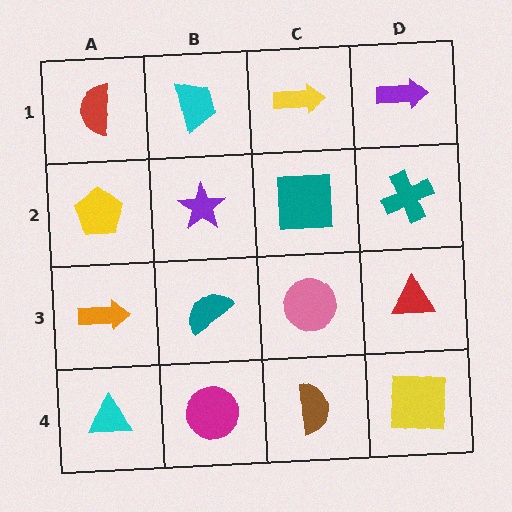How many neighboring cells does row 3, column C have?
4.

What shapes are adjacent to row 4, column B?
A teal semicircle (row 3, column B), a cyan triangle (row 4, column A), a brown semicircle (row 4, column C).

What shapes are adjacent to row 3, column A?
A yellow pentagon (row 2, column A), a cyan triangle (row 4, column A), a teal semicircle (row 3, column B).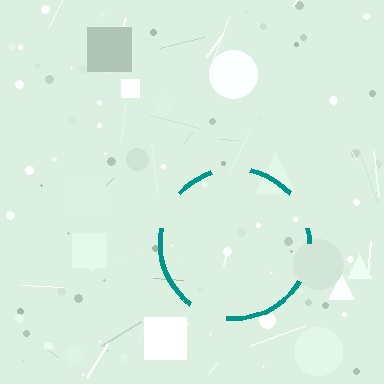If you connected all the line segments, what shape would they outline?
They would outline a circle.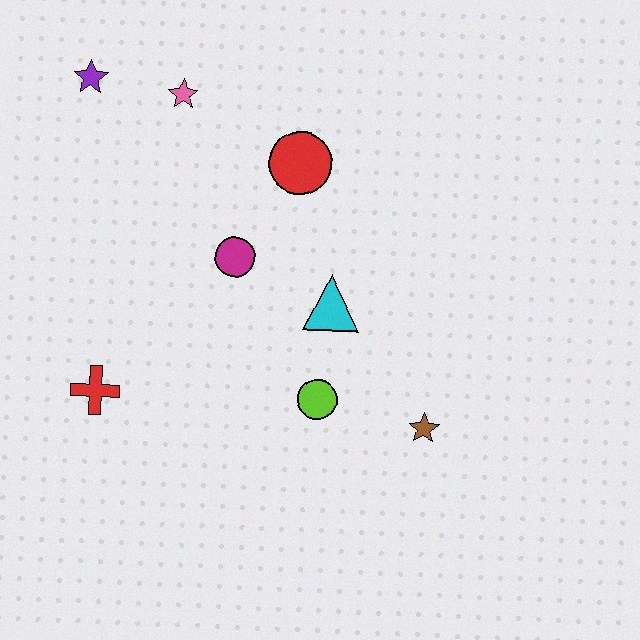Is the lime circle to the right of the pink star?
Yes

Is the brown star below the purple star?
Yes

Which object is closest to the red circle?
The magenta circle is closest to the red circle.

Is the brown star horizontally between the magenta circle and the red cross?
No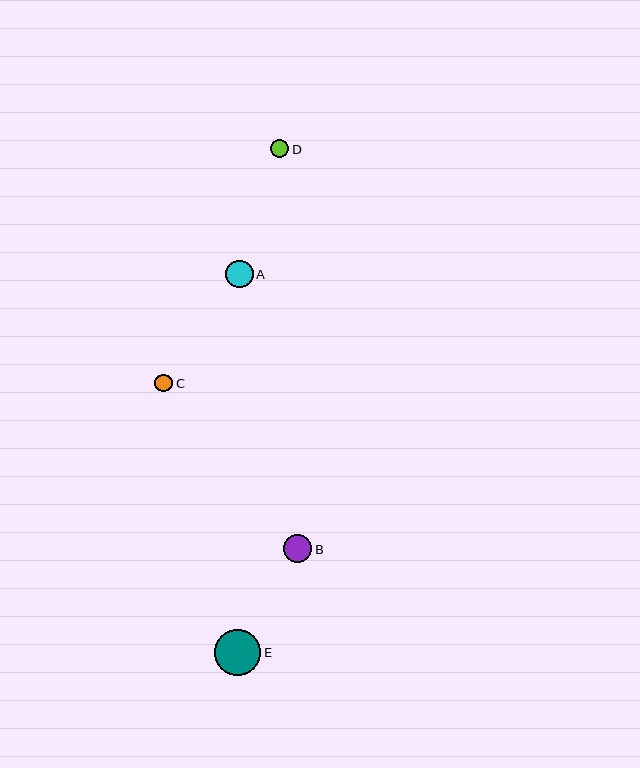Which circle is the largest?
Circle E is the largest with a size of approximately 46 pixels.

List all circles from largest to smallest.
From largest to smallest: E, B, A, D, C.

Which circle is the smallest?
Circle C is the smallest with a size of approximately 18 pixels.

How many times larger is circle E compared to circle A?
Circle E is approximately 1.7 times the size of circle A.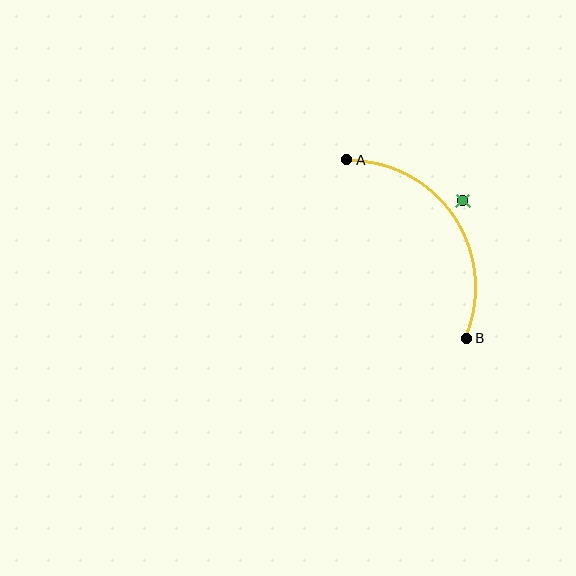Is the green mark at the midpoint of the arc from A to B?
No — the green mark does not lie on the arc at all. It sits slightly outside the curve.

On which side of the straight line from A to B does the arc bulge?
The arc bulges above and to the right of the straight line connecting A and B.